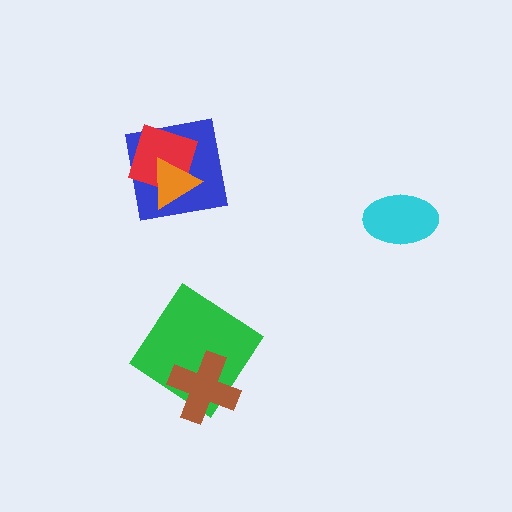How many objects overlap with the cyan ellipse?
0 objects overlap with the cyan ellipse.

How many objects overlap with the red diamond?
2 objects overlap with the red diamond.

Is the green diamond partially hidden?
Yes, it is partially covered by another shape.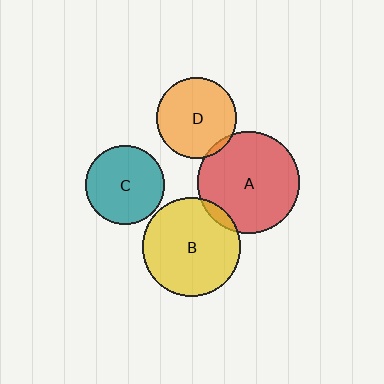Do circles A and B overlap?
Yes.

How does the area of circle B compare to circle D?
Approximately 1.5 times.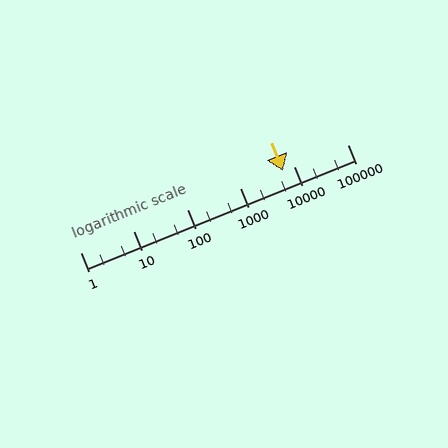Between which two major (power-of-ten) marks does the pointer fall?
The pointer is between 1000 and 10000.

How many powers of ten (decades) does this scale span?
The scale spans 5 decades, from 1 to 100000.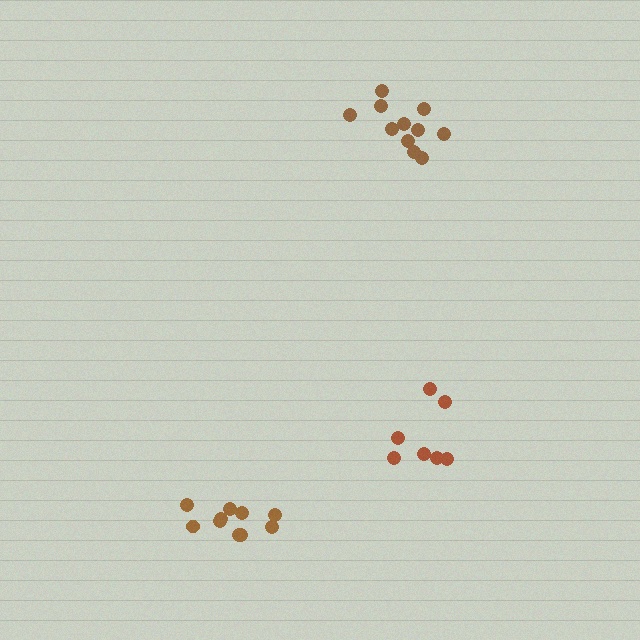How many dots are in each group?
Group 1: 10 dots, Group 2: 7 dots, Group 3: 11 dots (28 total).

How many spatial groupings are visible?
There are 3 spatial groupings.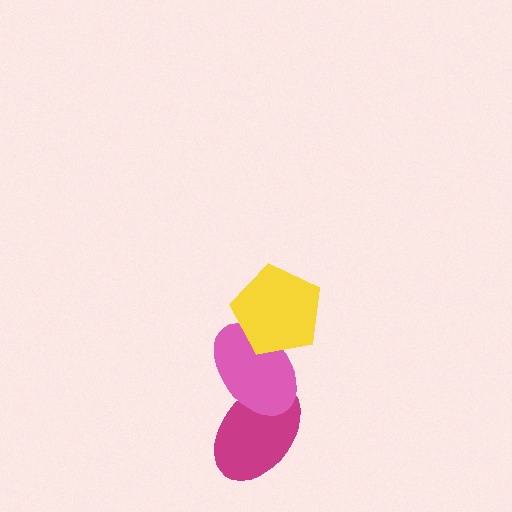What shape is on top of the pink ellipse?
The yellow pentagon is on top of the pink ellipse.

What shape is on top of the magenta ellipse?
The pink ellipse is on top of the magenta ellipse.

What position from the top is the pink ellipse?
The pink ellipse is 2nd from the top.